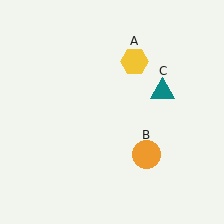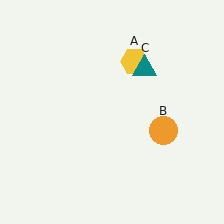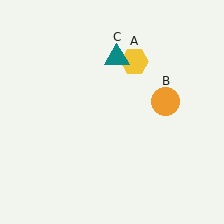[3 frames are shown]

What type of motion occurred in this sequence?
The orange circle (object B), teal triangle (object C) rotated counterclockwise around the center of the scene.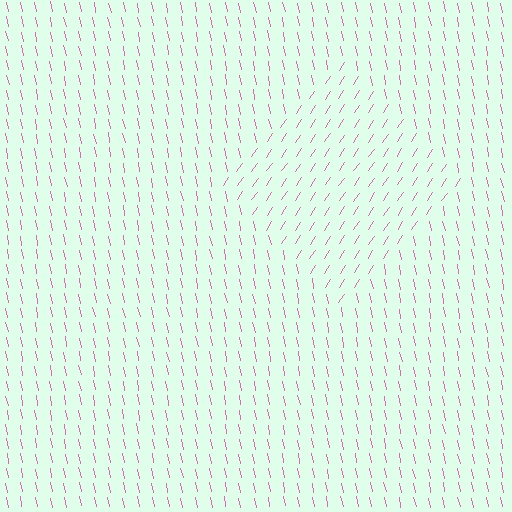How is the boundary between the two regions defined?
The boundary is defined purely by a change in line orientation (approximately 45 degrees difference). All lines are the same color and thickness.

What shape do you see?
I see a diamond.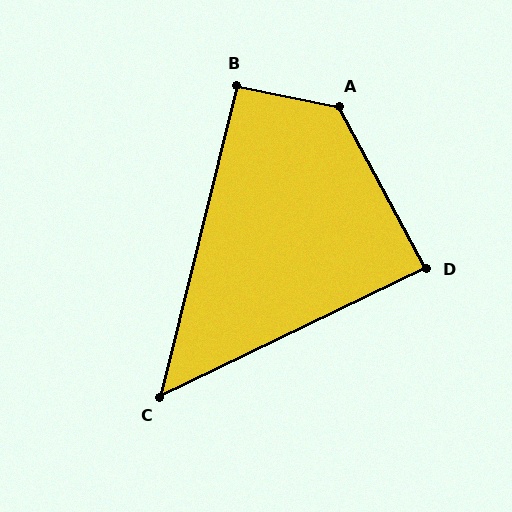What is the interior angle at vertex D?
Approximately 87 degrees (approximately right).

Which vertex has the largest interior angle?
A, at approximately 130 degrees.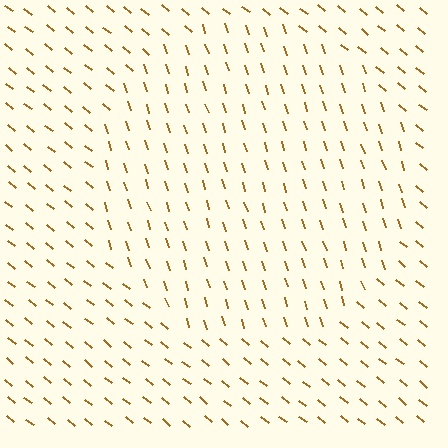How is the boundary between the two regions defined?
The boundary is defined purely by a change in line orientation (approximately 33 degrees difference). All lines are the same color and thickness.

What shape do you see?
I see a circle.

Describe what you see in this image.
The image is filled with small brown line segments. A circle region in the image has lines oriented differently from the surrounding lines, creating a visible texture boundary.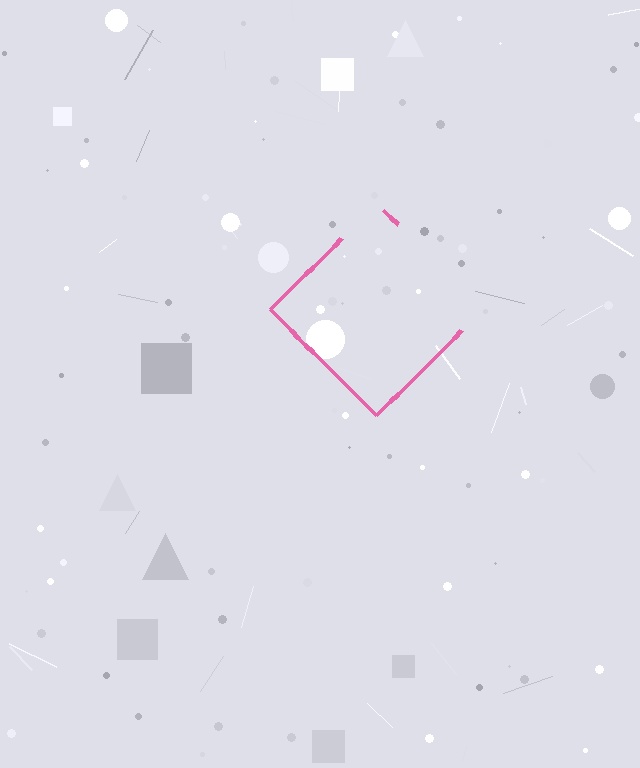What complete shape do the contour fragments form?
The contour fragments form a diamond.